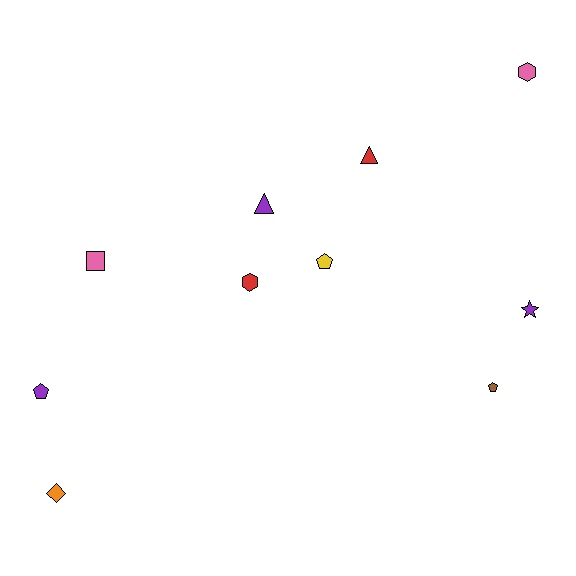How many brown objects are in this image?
There is 1 brown object.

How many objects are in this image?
There are 10 objects.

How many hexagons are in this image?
There are 2 hexagons.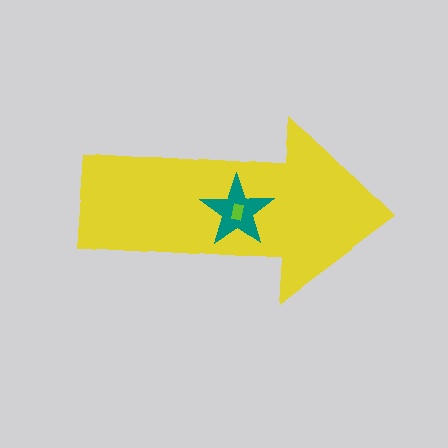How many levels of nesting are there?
3.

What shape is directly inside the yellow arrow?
The teal star.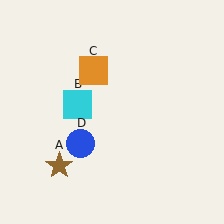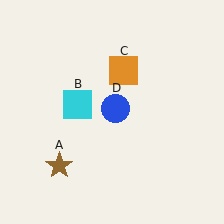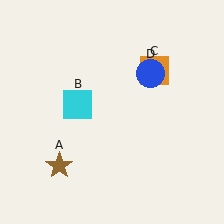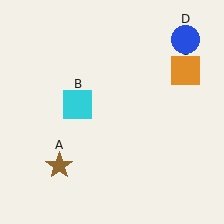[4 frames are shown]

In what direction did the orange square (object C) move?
The orange square (object C) moved right.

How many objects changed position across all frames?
2 objects changed position: orange square (object C), blue circle (object D).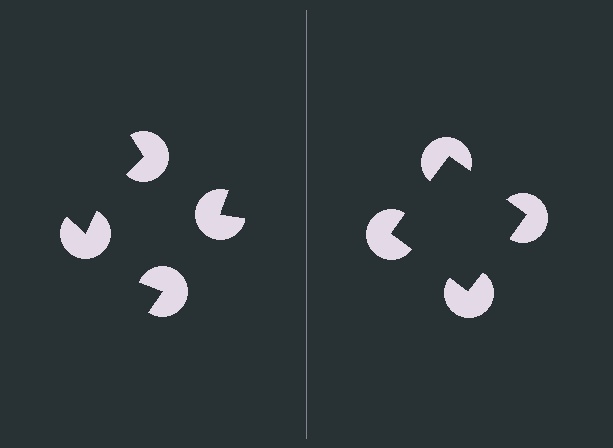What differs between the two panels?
The pac-man discs are positioned identically on both sides; only the wedge orientations differ. On the right they align to a square; on the left they are misaligned.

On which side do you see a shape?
An illusory square appears on the right side. On the left side the wedge cuts are rotated, so no coherent shape forms.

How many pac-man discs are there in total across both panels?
8 — 4 on each side.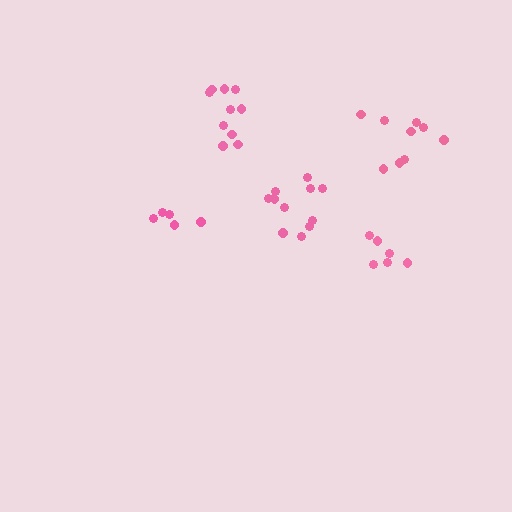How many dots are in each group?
Group 1: 11 dots, Group 2: 10 dots, Group 3: 6 dots, Group 4: 9 dots, Group 5: 5 dots (41 total).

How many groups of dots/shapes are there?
There are 5 groups.